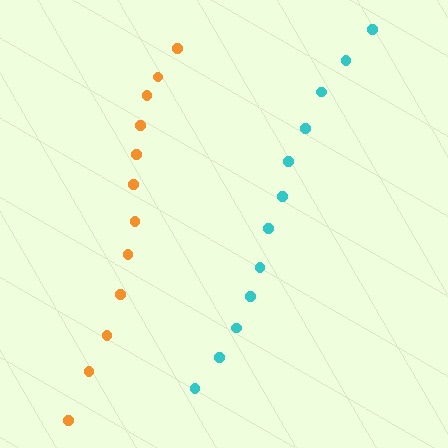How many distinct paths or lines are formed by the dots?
There are 2 distinct paths.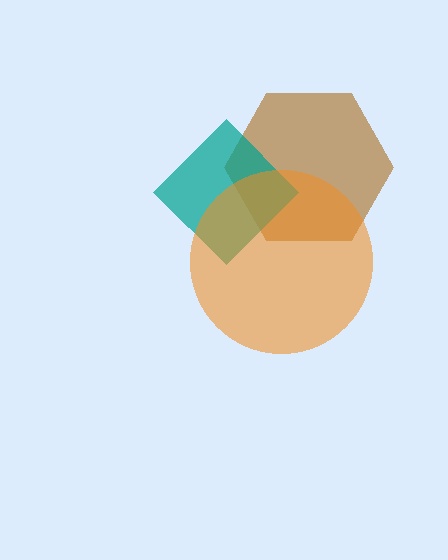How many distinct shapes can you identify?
There are 3 distinct shapes: a brown hexagon, a teal diamond, an orange circle.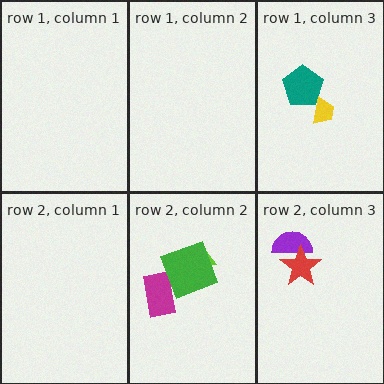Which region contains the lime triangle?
The row 2, column 2 region.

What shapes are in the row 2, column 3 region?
The purple semicircle, the red star.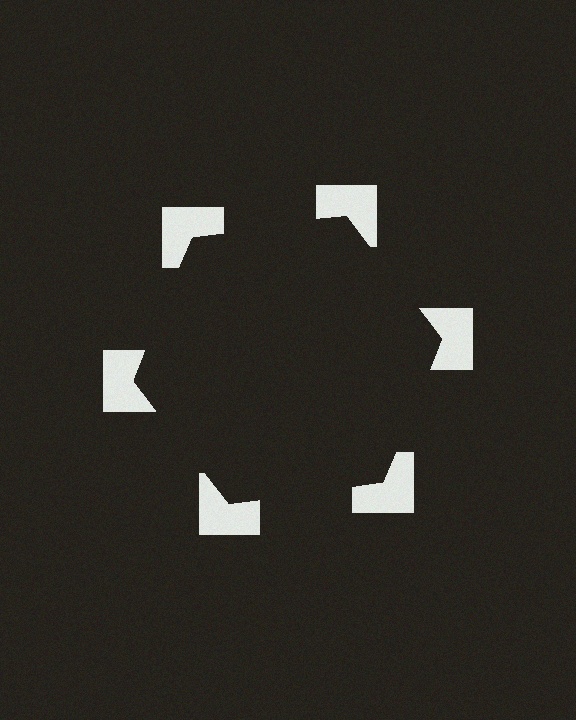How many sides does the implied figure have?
6 sides.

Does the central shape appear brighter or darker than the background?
It typically appears slightly darker than the background, even though no actual brightness change is drawn.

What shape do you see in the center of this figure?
An illusory hexagon — its edges are inferred from the aligned wedge cuts in the notched squares, not physically drawn.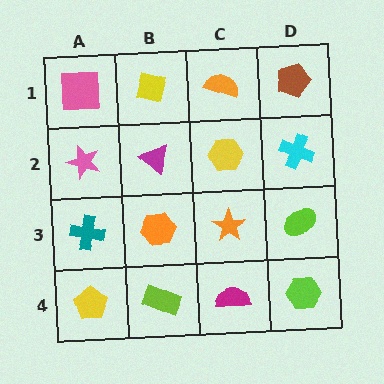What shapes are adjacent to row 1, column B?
A magenta triangle (row 2, column B), a pink square (row 1, column A), an orange semicircle (row 1, column C).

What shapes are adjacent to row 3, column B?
A magenta triangle (row 2, column B), a lime rectangle (row 4, column B), a teal cross (row 3, column A), an orange star (row 3, column C).